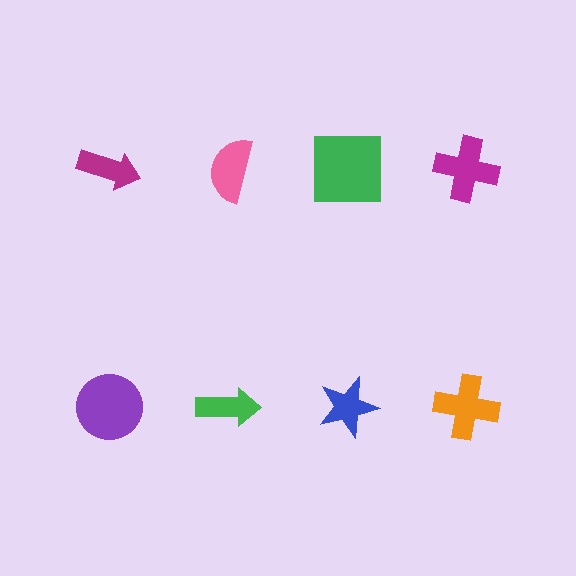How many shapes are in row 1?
4 shapes.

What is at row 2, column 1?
A purple circle.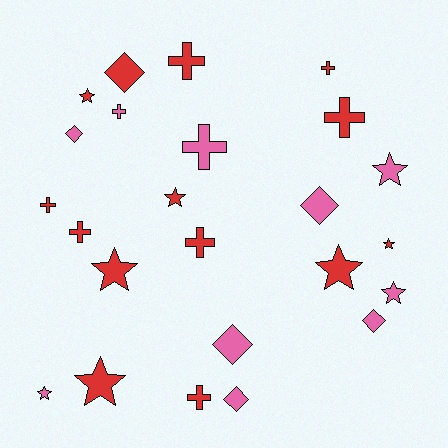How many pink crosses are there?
There are 2 pink crosses.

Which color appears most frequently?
Red, with 14 objects.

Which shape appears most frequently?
Star, with 9 objects.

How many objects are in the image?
There are 24 objects.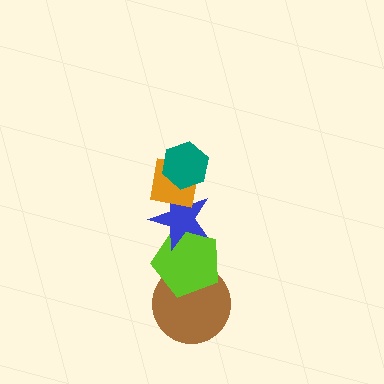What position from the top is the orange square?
The orange square is 2nd from the top.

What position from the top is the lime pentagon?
The lime pentagon is 4th from the top.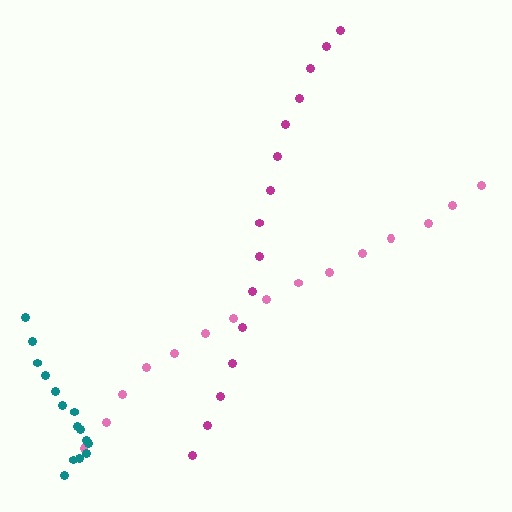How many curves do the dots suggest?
There are 3 distinct paths.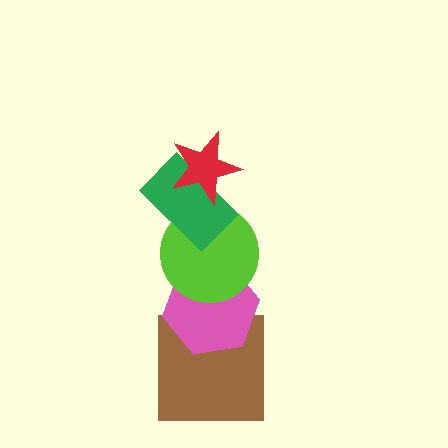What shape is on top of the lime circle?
The green rectangle is on top of the lime circle.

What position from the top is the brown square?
The brown square is 5th from the top.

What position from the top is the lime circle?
The lime circle is 3rd from the top.